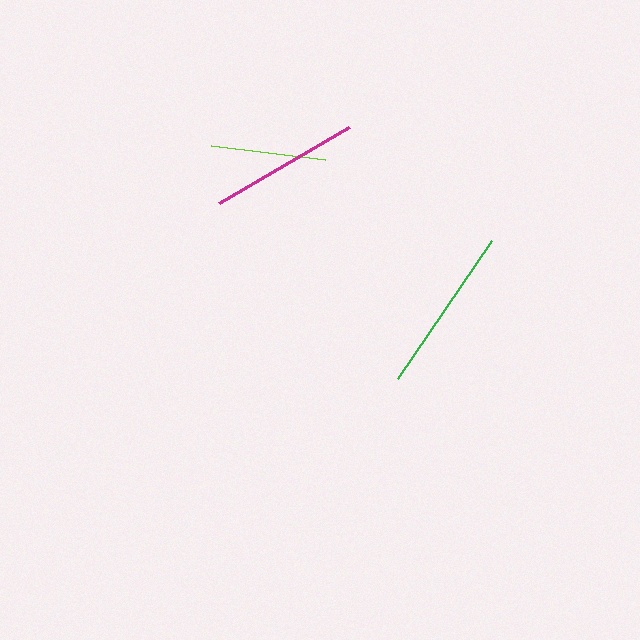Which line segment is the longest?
The green line is the longest at approximately 167 pixels.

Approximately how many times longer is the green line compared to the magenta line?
The green line is approximately 1.1 times the length of the magenta line.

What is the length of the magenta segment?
The magenta segment is approximately 150 pixels long.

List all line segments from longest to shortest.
From longest to shortest: green, magenta, lime.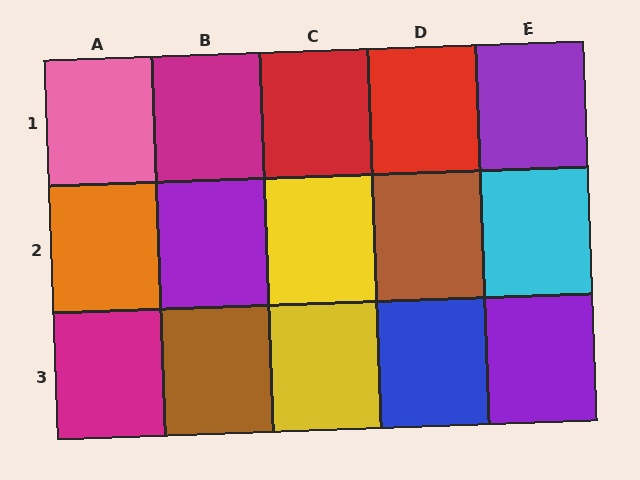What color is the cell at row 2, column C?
Yellow.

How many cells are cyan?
1 cell is cyan.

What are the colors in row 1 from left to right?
Pink, magenta, red, red, purple.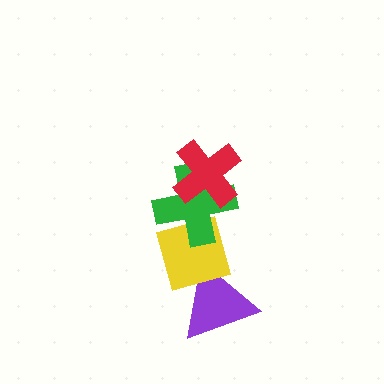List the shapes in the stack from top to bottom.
From top to bottom: the red cross, the green cross, the yellow diamond, the purple triangle.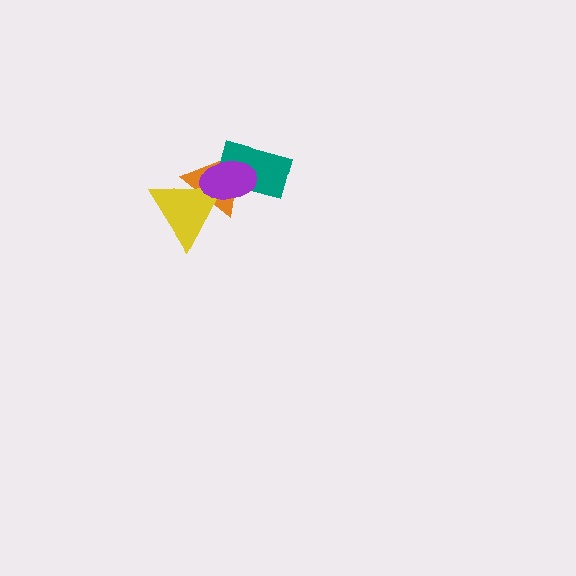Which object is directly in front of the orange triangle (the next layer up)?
The yellow triangle is directly in front of the orange triangle.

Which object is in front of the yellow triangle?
The purple ellipse is in front of the yellow triangle.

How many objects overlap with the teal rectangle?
2 objects overlap with the teal rectangle.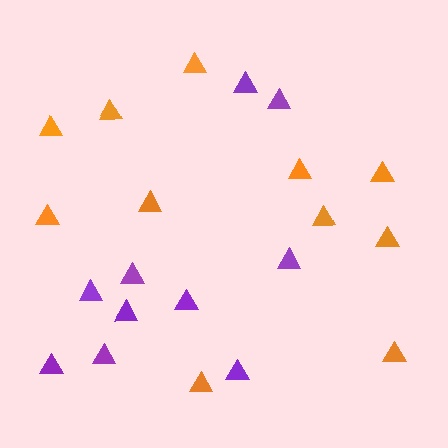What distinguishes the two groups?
There are 2 groups: one group of orange triangles (11) and one group of purple triangles (10).